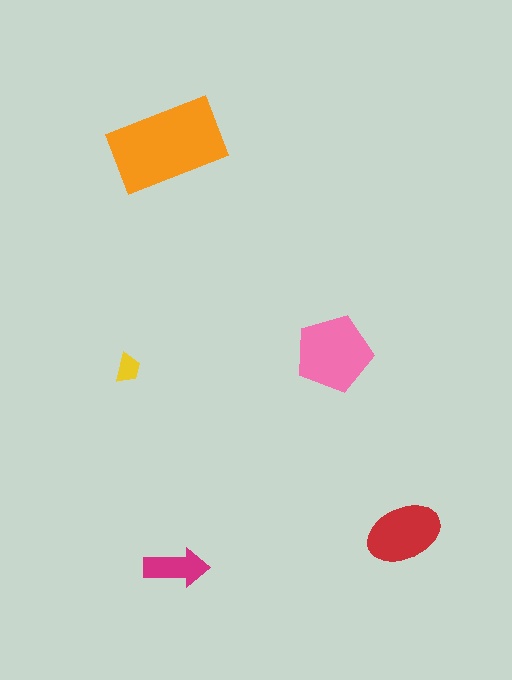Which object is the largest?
The orange rectangle.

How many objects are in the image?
There are 5 objects in the image.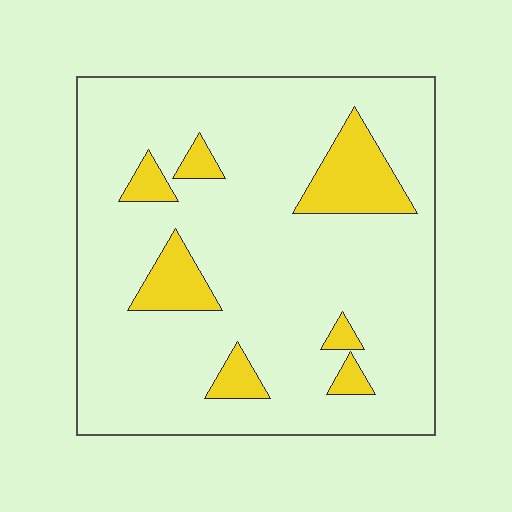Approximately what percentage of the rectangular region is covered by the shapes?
Approximately 15%.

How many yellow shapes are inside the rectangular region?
7.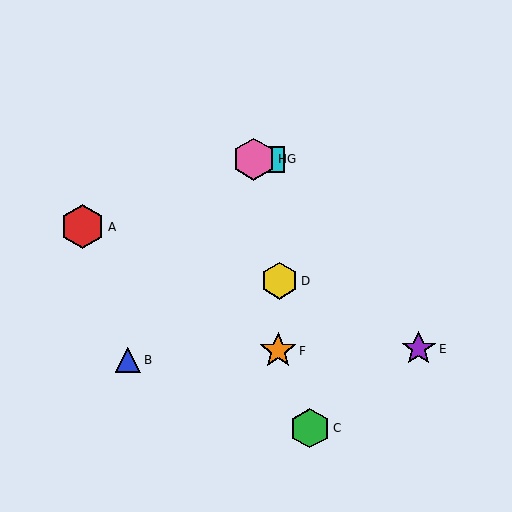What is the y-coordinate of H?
Object H is at y≈159.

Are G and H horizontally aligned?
Yes, both are at y≈159.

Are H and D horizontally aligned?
No, H is at y≈159 and D is at y≈281.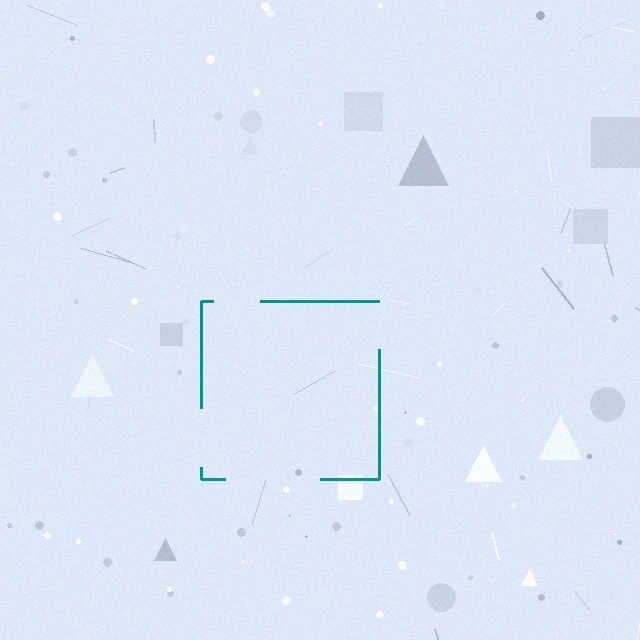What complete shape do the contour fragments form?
The contour fragments form a square.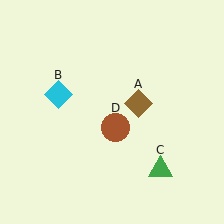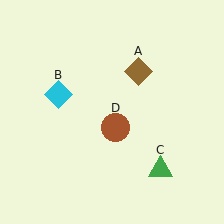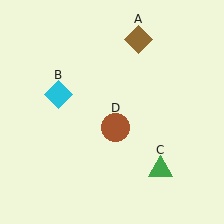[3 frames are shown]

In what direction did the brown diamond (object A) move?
The brown diamond (object A) moved up.